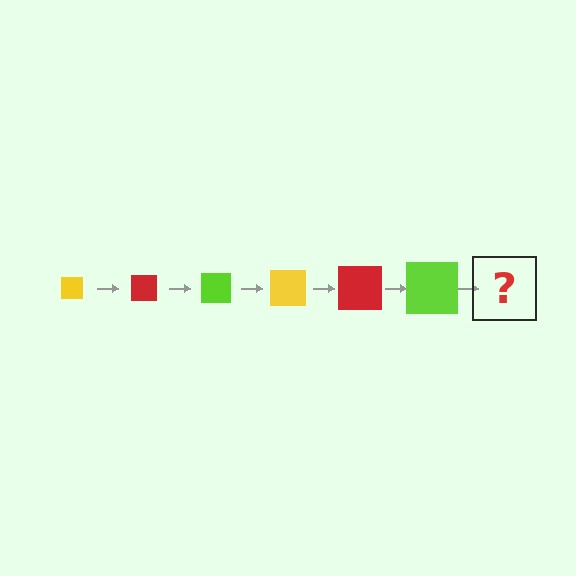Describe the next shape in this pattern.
It should be a yellow square, larger than the previous one.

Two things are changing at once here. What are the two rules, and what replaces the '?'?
The two rules are that the square grows larger each step and the color cycles through yellow, red, and lime. The '?' should be a yellow square, larger than the previous one.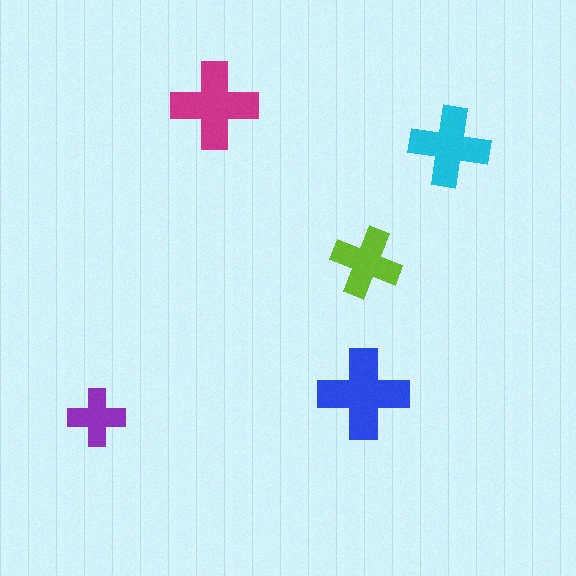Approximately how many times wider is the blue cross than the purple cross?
About 1.5 times wider.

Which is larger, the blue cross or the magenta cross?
The blue one.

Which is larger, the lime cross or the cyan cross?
The cyan one.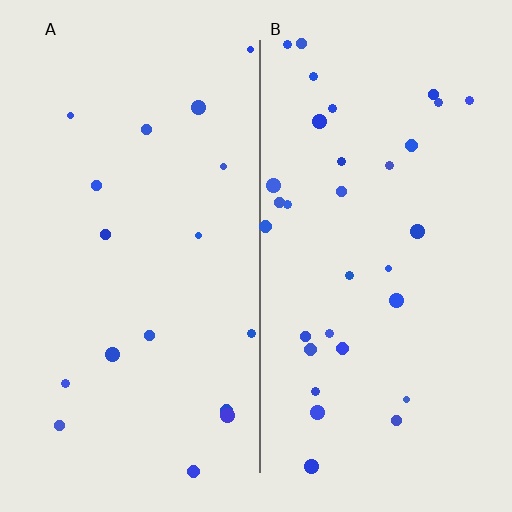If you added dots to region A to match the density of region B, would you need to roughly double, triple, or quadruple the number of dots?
Approximately double.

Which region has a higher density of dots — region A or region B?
B (the right).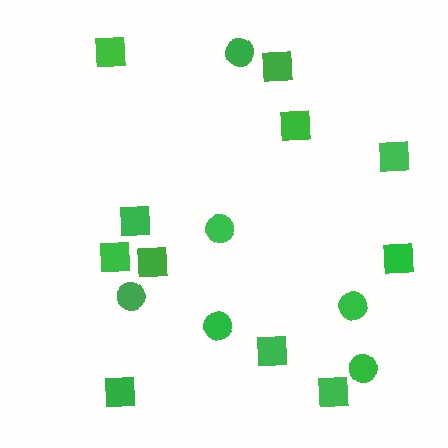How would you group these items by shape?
There are 2 groups: one group of circles (6) and one group of squares (11).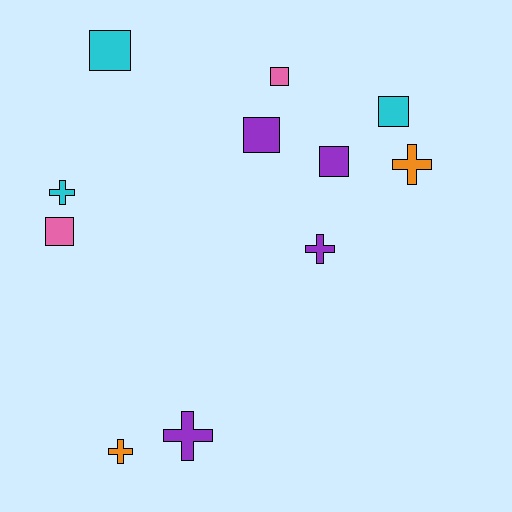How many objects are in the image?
There are 11 objects.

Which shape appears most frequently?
Square, with 6 objects.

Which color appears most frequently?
Purple, with 4 objects.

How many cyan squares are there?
There are 2 cyan squares.